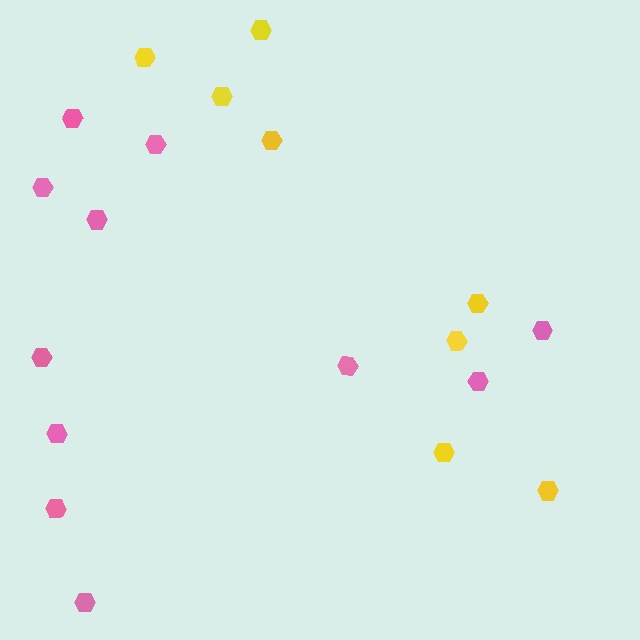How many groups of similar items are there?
There are 2 groups: one group of pink hexagons (11) and one group of yellow hexagons (8).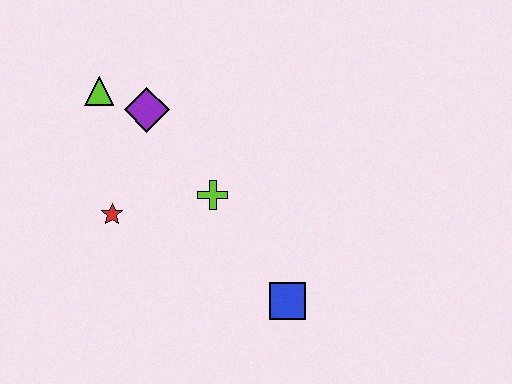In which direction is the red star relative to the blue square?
The red star is to the left of the blue square.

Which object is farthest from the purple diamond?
The blue square is farthest from the purple diamond.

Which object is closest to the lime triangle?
The purple diamond is closest to the lime triangle.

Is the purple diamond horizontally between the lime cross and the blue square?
No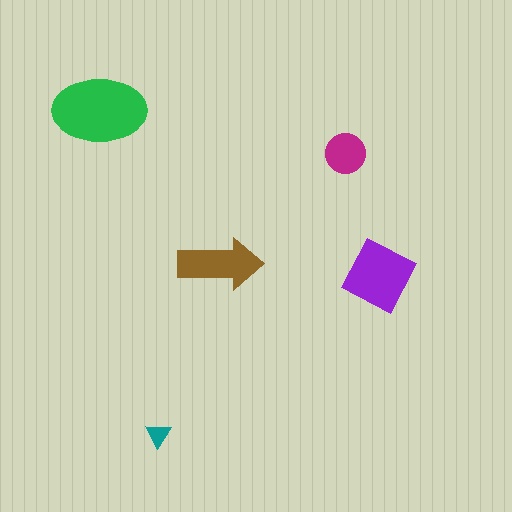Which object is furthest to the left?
The green ellipse is leftmost.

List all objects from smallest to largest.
The teal triangle, the magenta circle, the brown arrow, the purple square, the green ellipse.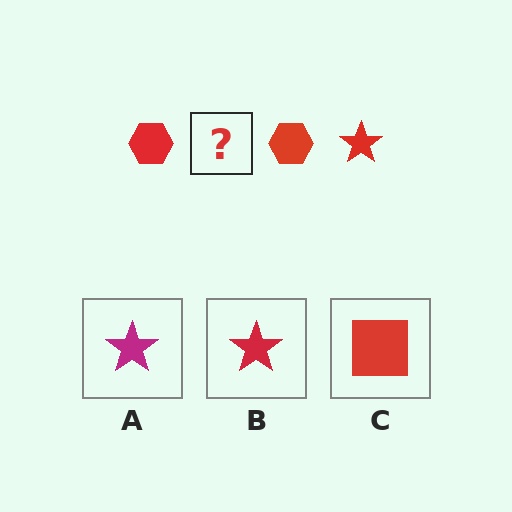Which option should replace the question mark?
Option B.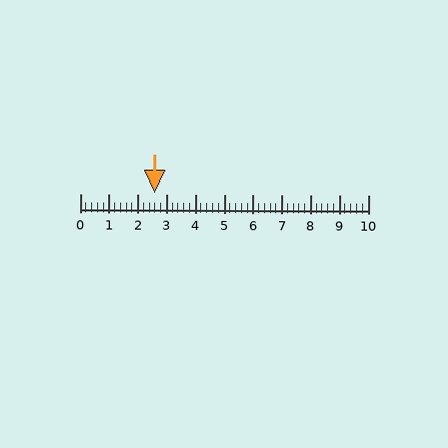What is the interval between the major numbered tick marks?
The major tick marks are spaced 1 units apart.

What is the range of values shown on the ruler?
The ruler shows values from 0 to 10.